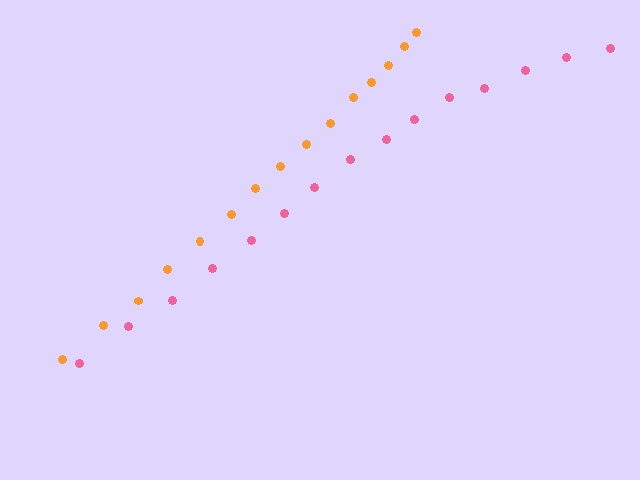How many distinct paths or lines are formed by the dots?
There are 2 distinct paths.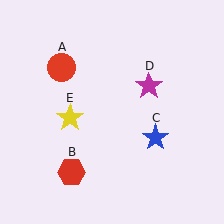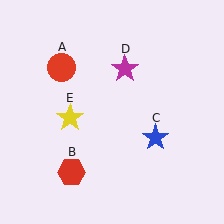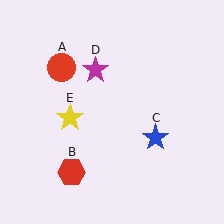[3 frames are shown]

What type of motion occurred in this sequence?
The magenta star (object D) rotated counterclockwise around the center of the scene.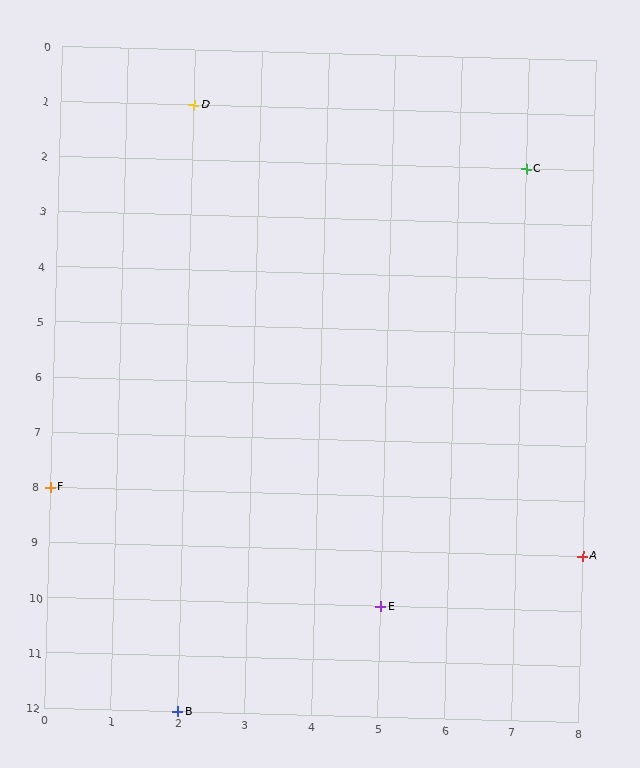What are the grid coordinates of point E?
Point E is at grid coordinates (5, 10).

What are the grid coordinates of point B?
Point B is at grid coordinates (2, 12).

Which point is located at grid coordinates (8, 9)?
Point A is at (8, 9).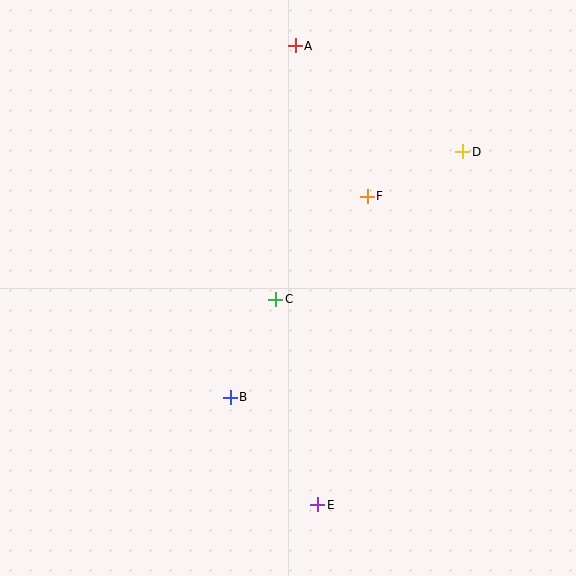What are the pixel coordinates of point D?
Point D is at (463, 152).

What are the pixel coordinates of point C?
Point C is at (276, 299).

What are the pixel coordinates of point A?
Point A is at (295, 46).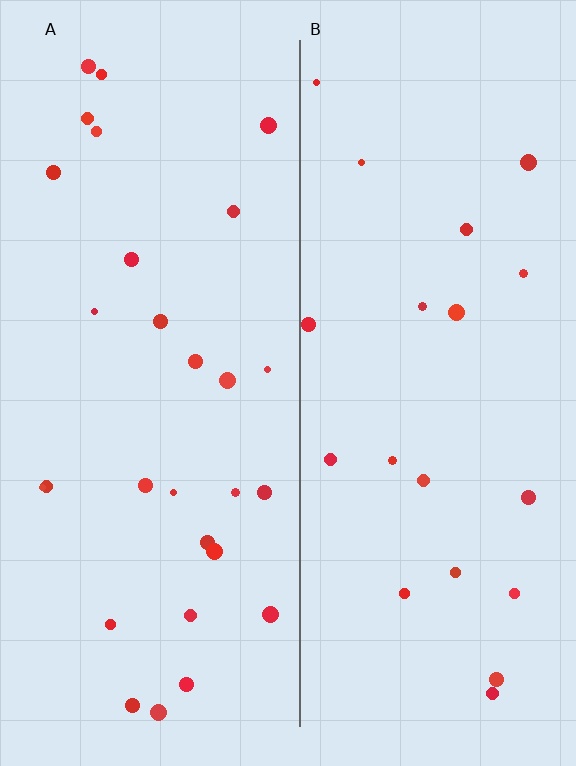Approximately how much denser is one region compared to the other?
Approximately 1.4× — region A over region B.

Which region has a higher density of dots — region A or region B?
A (the left).